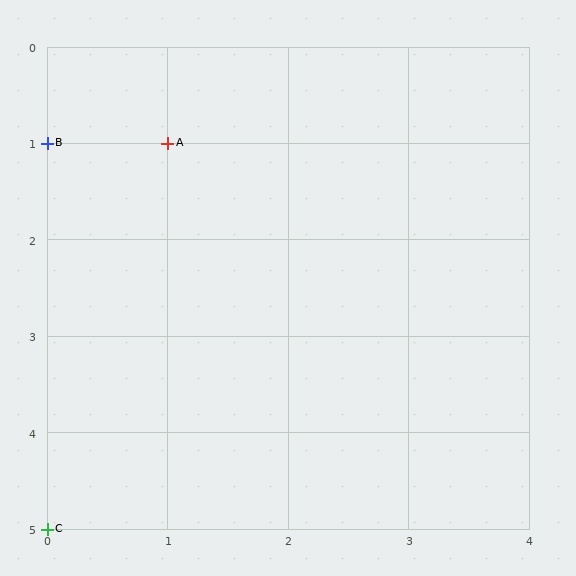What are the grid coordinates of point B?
Point B is at grid coordinates (0, 1).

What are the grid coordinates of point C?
Point C is at grid coordinates (0, 5).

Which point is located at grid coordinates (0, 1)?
Point B is at (0, 1).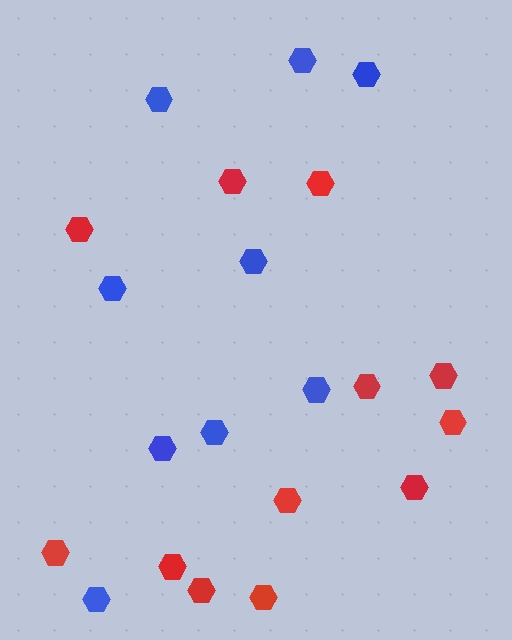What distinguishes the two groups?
There are 2 groups: one group of red hexagons (12) and one group of blue hexagons (9).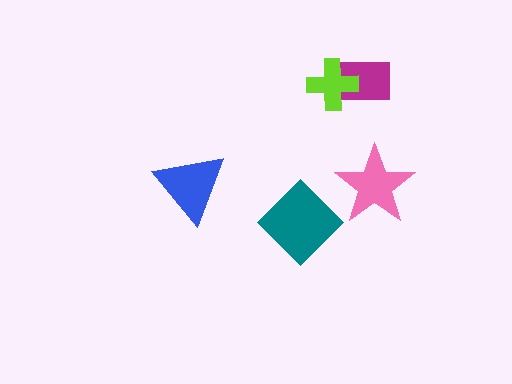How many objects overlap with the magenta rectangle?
1 object overlaps with the magenta rectangle.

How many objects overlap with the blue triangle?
0 objects overlap with the blue triangle.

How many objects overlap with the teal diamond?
0 objects overlap with the teal diamond.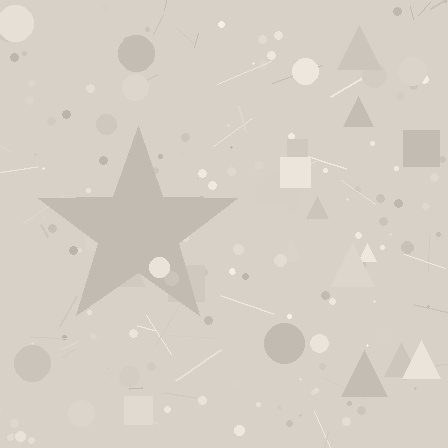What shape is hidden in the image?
A star is hidden in the image.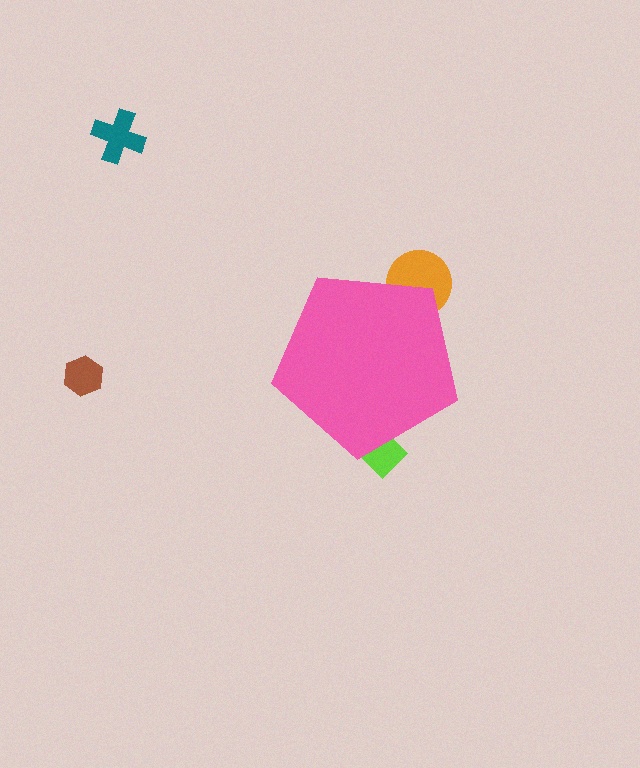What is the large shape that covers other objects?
A pink pentagon.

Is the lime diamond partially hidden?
Yes, the lime diamond is partially hidden behind the pink pentagon.